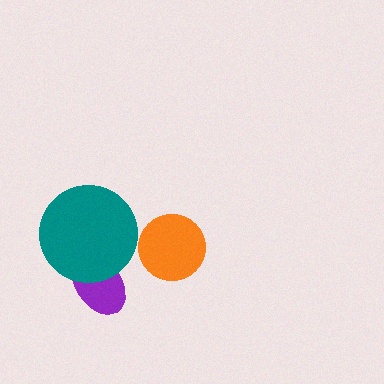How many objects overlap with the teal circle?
1 object overlaps with the teal circle.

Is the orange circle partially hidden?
No, no other shape covers it.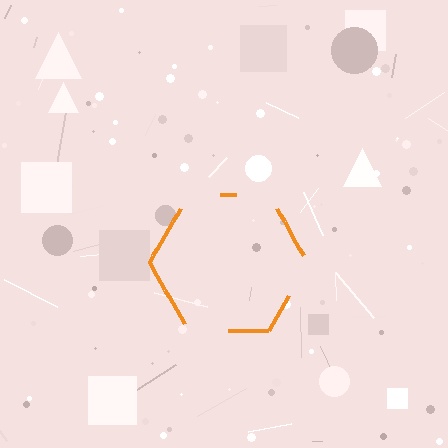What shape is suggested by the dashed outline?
The dashed outline suggests a hexagon.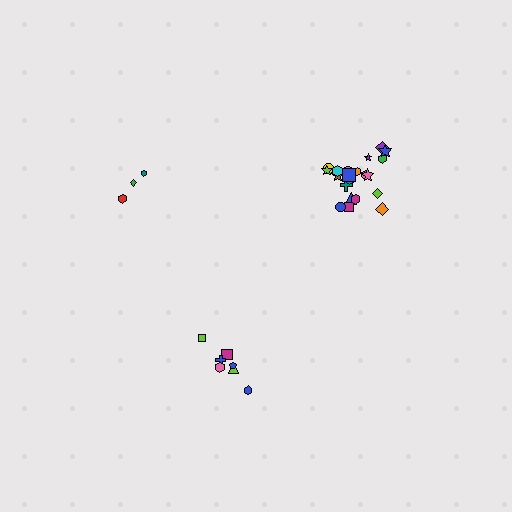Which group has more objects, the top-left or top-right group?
The top-right group.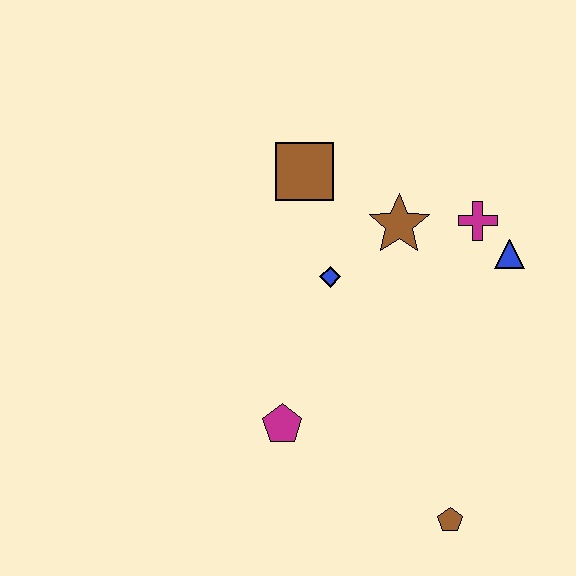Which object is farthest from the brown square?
The brown pentagon is farthest from the brown square.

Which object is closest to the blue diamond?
The brown star is closest to the blue diamond.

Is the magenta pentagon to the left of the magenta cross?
Yes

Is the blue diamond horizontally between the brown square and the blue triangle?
Yes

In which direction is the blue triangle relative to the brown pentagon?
The blue triangle is above the brown pentagon.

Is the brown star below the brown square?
Yes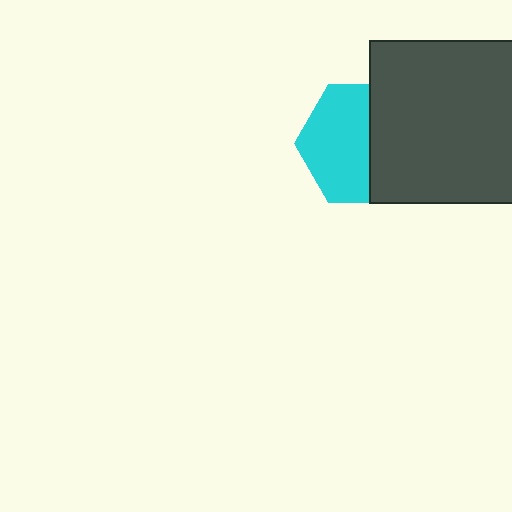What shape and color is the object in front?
The object in front is a dark gray square.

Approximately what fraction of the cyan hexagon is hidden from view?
Roughly 43% of the cyan hexagon is hidden behind the dark gray square.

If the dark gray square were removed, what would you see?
You would see the complete cyan hexagon.